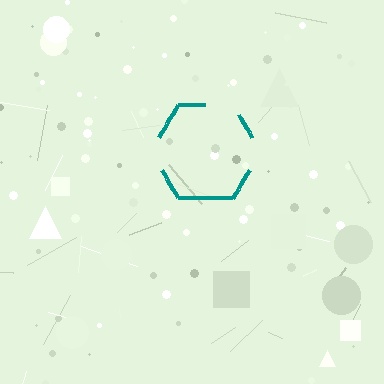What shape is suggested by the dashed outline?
The dashed outline suggests a hexagon.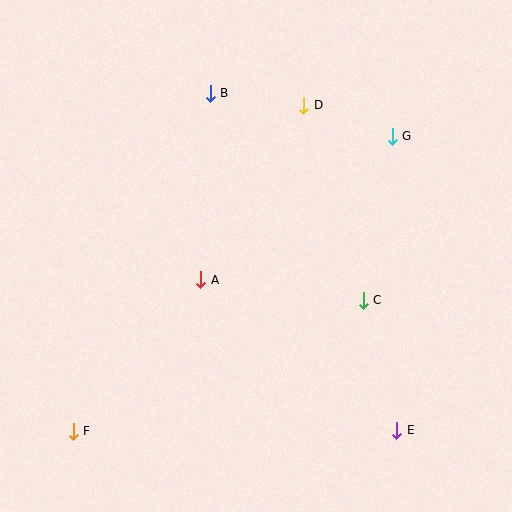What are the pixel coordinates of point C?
Point C is at (363, 300).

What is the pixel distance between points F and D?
The distance between F and D is 399 pixels.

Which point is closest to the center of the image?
Point A at (201, 280) is closest to the center.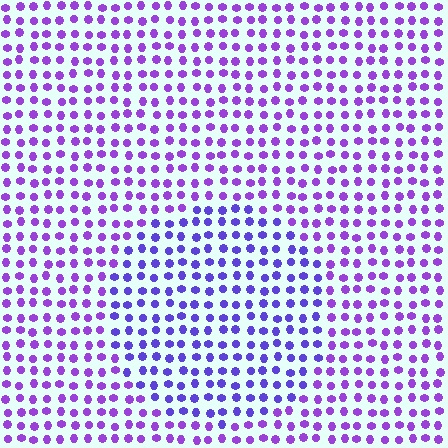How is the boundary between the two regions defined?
The boundary is defined purely by a slight shift in hue (about 24 degrees). Spacing, size, and orientation are identical on both sides.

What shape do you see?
I see a circle.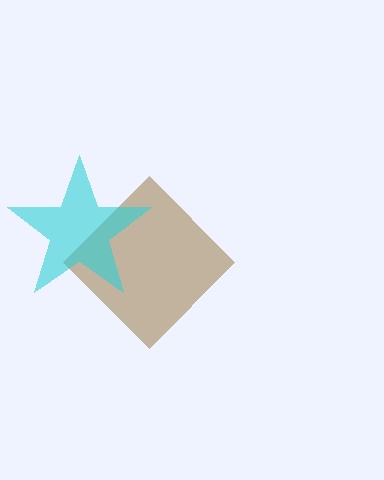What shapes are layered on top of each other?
The layered shapes are: a brown diamond, a cyan star.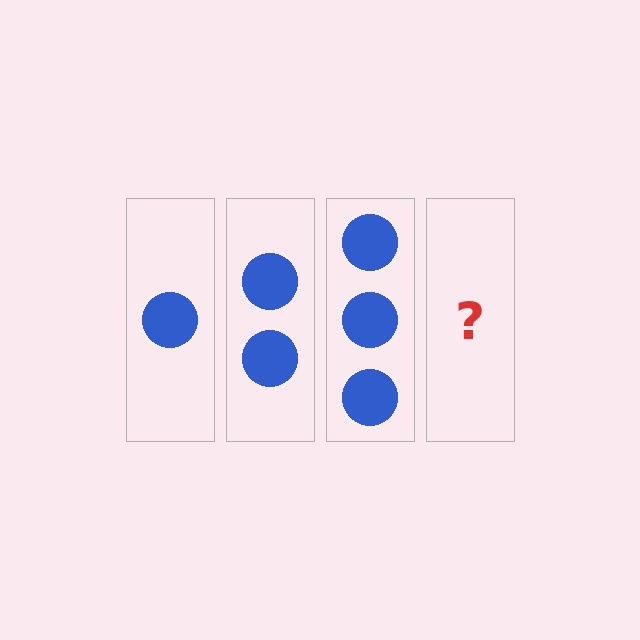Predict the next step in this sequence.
The next step is 4 circles.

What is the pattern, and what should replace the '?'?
The pattern is that each step adds one more circle. The '?' should be 4 circles.